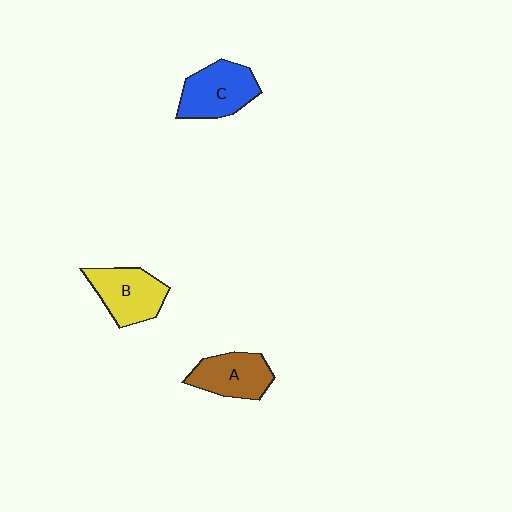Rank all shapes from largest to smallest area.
From largest to smallest: C (blue), B (yellow), A (brown).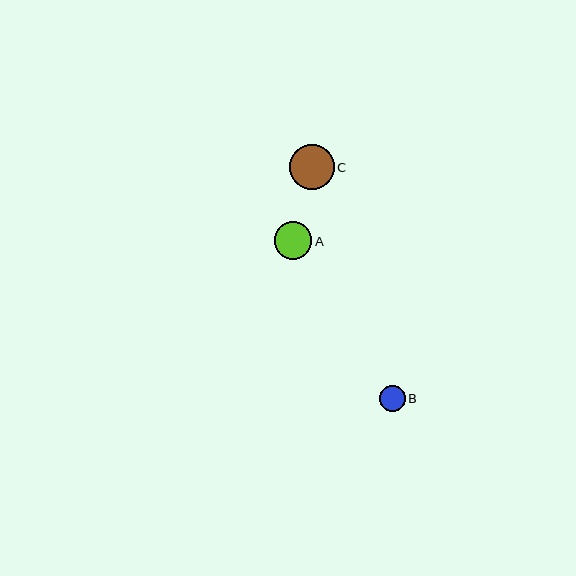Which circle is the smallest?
Circle B is the smallest with a size of approximately 25 pixels.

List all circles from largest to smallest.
From largest to smallest: C, A, B.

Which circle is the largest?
Circle C is the largest with a size of approximately 44 pixels.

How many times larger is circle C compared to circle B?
Circle C is approximately 1.8 times the size of circle B.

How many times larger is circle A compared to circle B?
Circle A is approximately 1.5 times the size of circle B.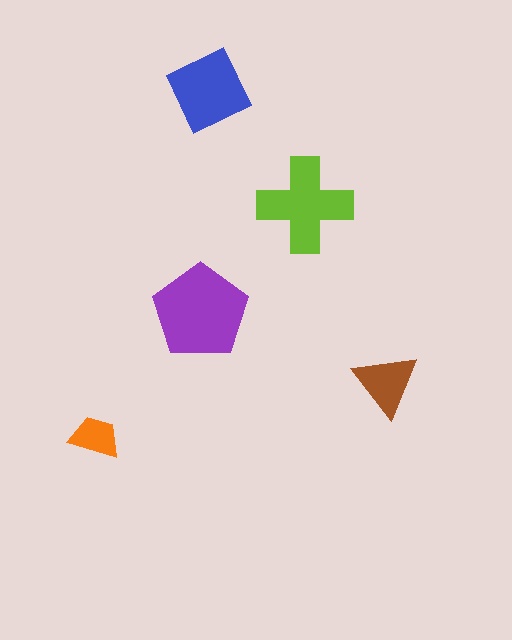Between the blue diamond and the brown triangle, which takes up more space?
The blue diamond.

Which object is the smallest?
The orange trapezoid.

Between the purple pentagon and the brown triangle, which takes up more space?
The purple pentagon.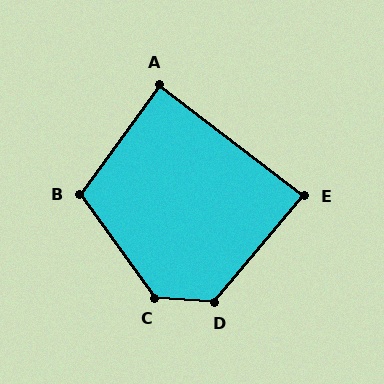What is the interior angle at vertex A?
Approximately 88 degrees (approximately right).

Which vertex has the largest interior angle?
C, at approximately 130 degrees.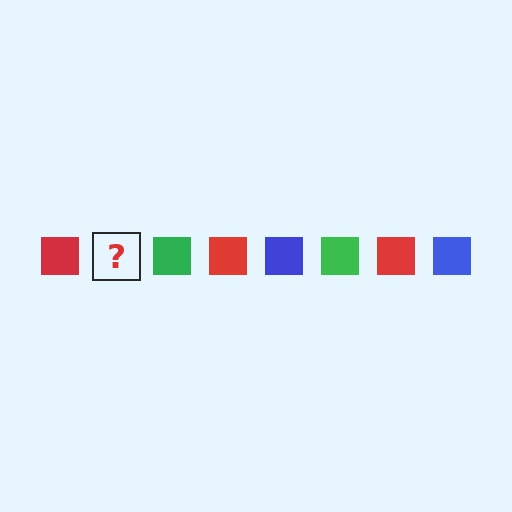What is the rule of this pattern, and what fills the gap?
The rule is that the pattern cycles through red, blue, green squares. The gap should be filled with a blue square.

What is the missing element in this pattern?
The missing element is a blue square.